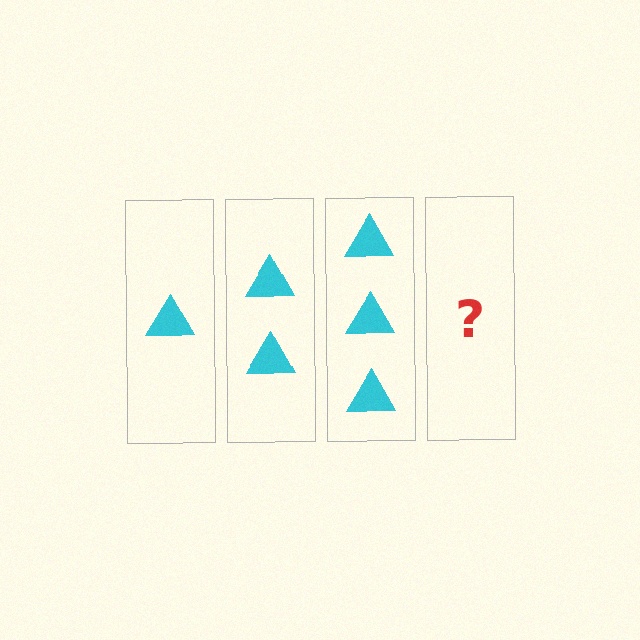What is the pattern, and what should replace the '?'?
The pattern is that each step adds one more triangle. The '?' should be 4 triangles.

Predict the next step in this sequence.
The next step is 4 triangles.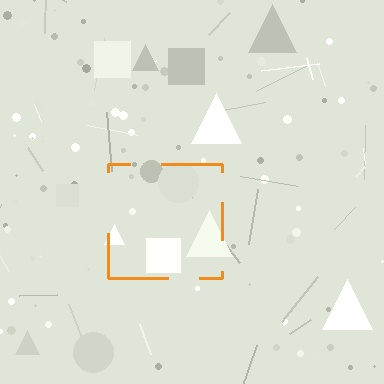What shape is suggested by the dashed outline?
The dashed outline suggests a square.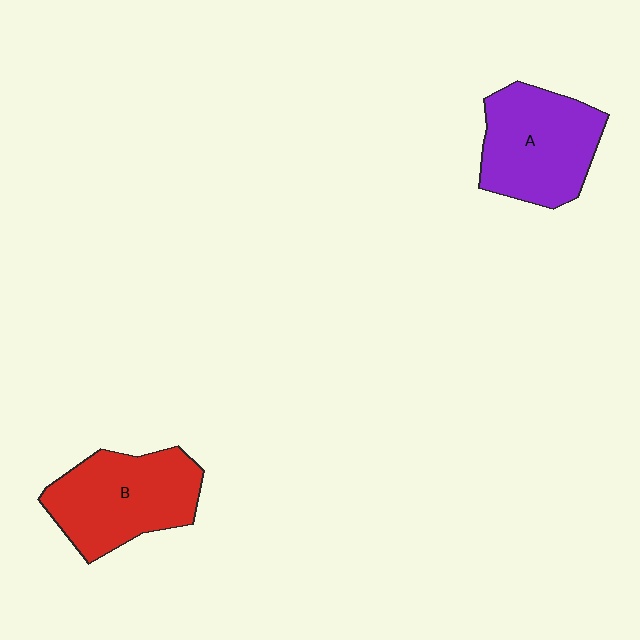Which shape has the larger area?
Shape B (red).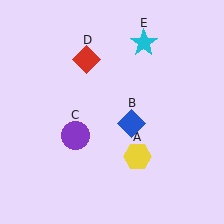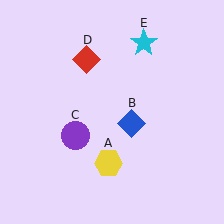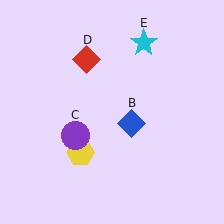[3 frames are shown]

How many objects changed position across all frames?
1 object changed position: yellow hexagon (object A).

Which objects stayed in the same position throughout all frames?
Blue diamond (object B) and purple circle (object C) and red diamond (object D) and cyan star (object E) remained stationary.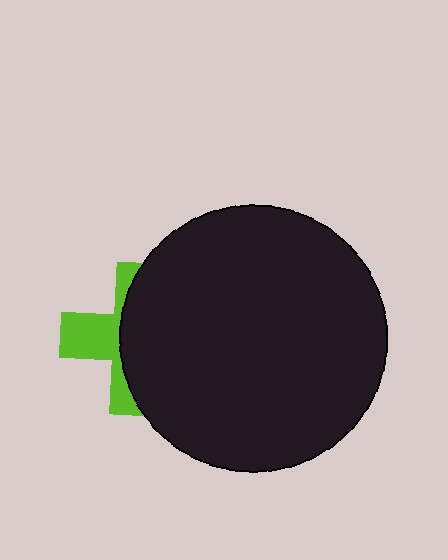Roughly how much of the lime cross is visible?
A small part of it is visible (roughly 38%).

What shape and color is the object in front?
The object in front is a black circle.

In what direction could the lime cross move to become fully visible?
The lime cross could move left. That would shift it out from behind the black circle entirely.